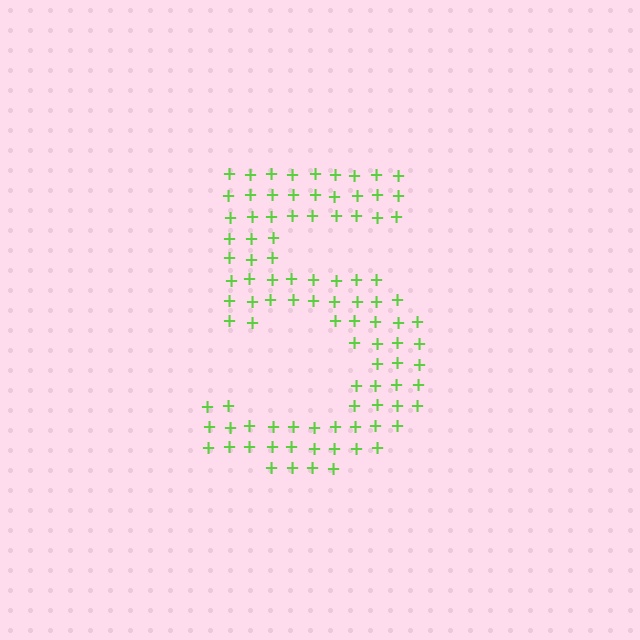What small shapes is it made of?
It is made of small plus signs.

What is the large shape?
The large shape is the digit 5.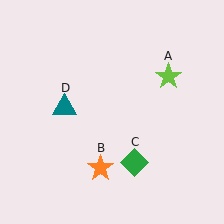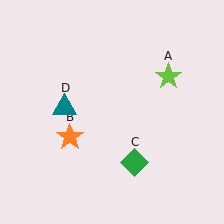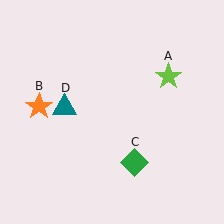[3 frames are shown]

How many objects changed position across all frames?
1 object changed position: orange star (object B).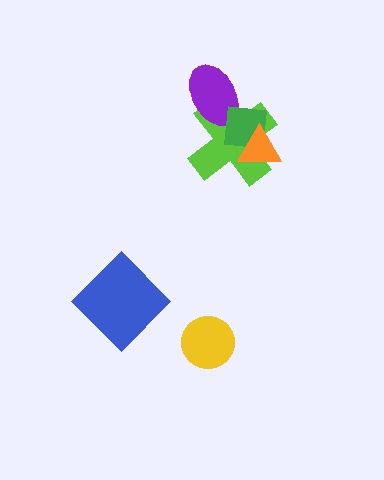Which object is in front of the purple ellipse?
The green square is in front of the purple ellipse.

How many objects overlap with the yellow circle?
0 objects overlap with the yellow circle.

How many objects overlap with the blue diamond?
0 objects overlap with the blue diamond.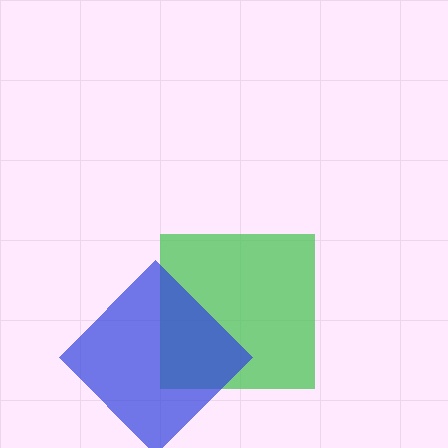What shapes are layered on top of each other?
The layered shapes are: a green square, a blue diamond.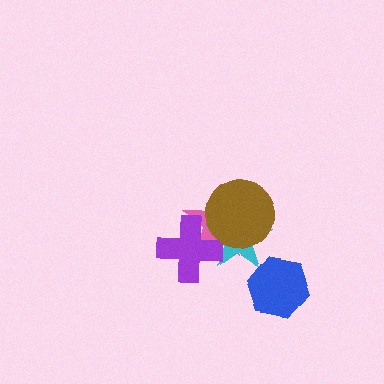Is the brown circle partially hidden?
No, no other shape covers it.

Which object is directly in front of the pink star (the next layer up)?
The cyan star is directly in front of the pink star.